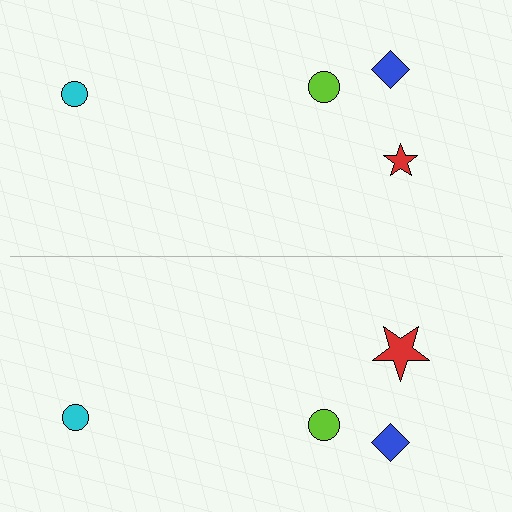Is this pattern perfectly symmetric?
No, the pattern is not perfectly symmetric. The red star on the bottom side has a different size than its mirror counterpart.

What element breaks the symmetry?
The red star on the bottom side has a different size than its mirror counterpart.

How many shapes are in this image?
There are 8 shapes in this image.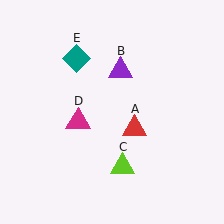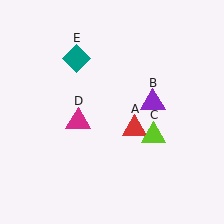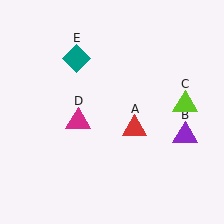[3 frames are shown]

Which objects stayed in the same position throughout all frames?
Red triangle (object A) and magenta triangle (object D) and teal diamond (object E) remained stationary.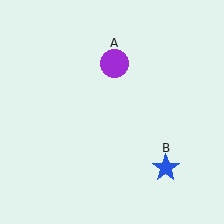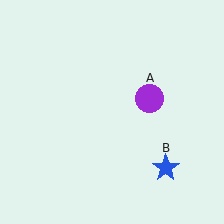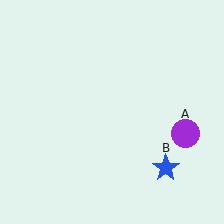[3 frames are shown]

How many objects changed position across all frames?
1 object changed position: purple circle (object A).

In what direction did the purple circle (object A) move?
The purple circle (object A) moved down and to the right.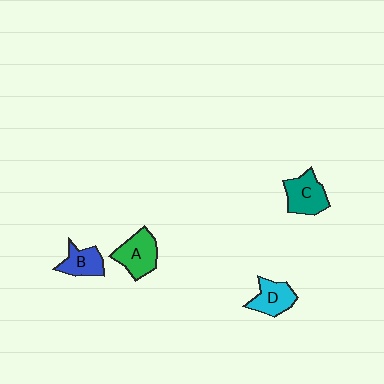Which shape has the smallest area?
Shape B (blue).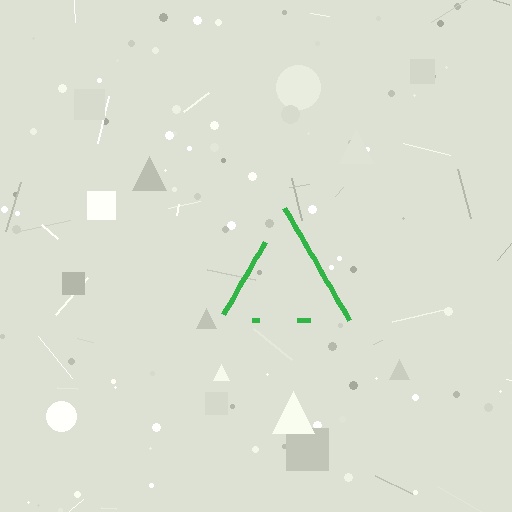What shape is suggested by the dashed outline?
The dashed outline suggests a triangle.